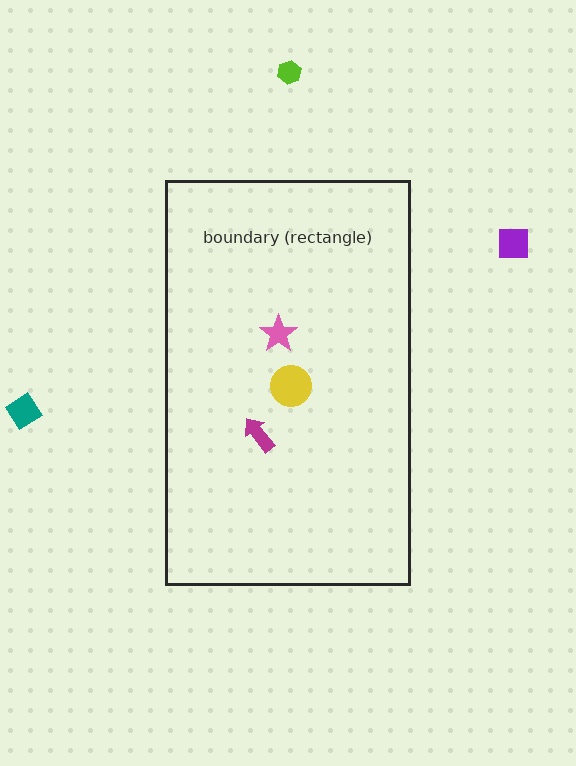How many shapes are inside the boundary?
4 inside, 3 outside.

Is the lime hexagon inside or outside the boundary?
Outside.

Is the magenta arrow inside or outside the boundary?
Inside.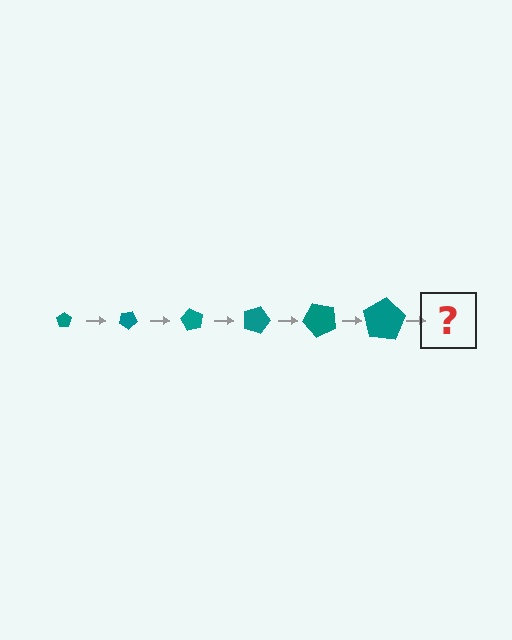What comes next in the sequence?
The next element should be a pentagon, larger than the previous one and rotated 180 degrees from the start.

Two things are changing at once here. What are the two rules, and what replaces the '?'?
The two rules are that the pentagon grows larger each step and it rotates 30 degrees each step. The '?' should be a pentagon, larger than the previous one and rotated 180 degrees from the start.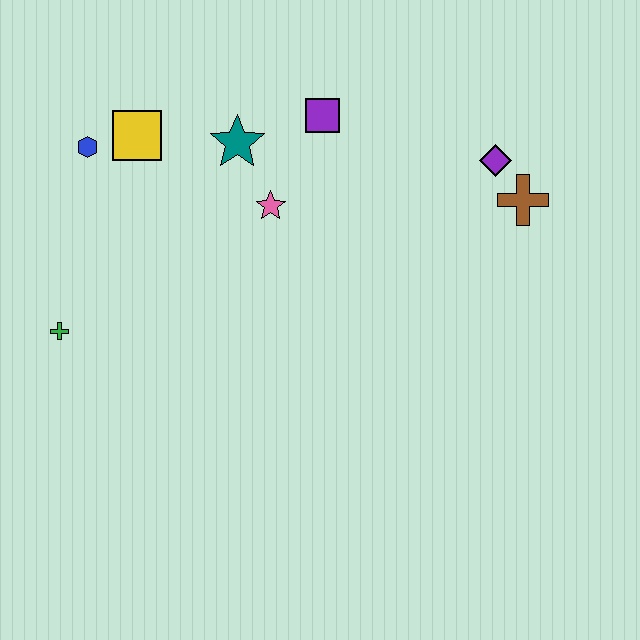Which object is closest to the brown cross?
The purple diamond is closest to the brown cross.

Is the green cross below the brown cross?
Yes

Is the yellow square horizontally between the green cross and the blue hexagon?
No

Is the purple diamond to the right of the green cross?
Yes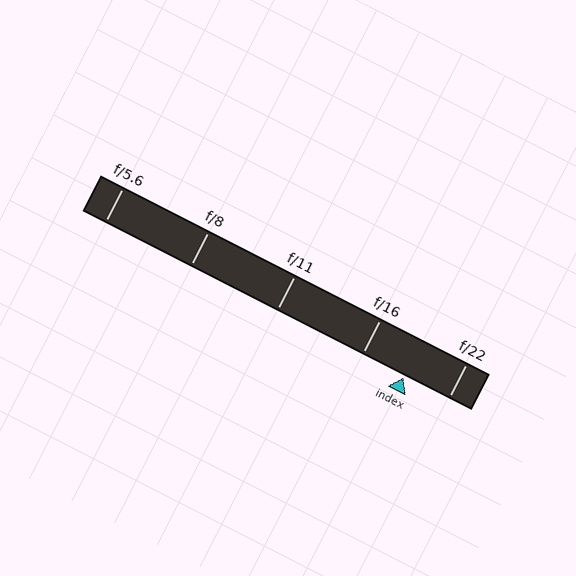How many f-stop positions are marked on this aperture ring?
There are 5 f-stop positions marked.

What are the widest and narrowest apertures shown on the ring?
The widest aperture shown is f/5.6 and the narrowest is f/22.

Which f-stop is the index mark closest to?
The index mark is closest to f/16.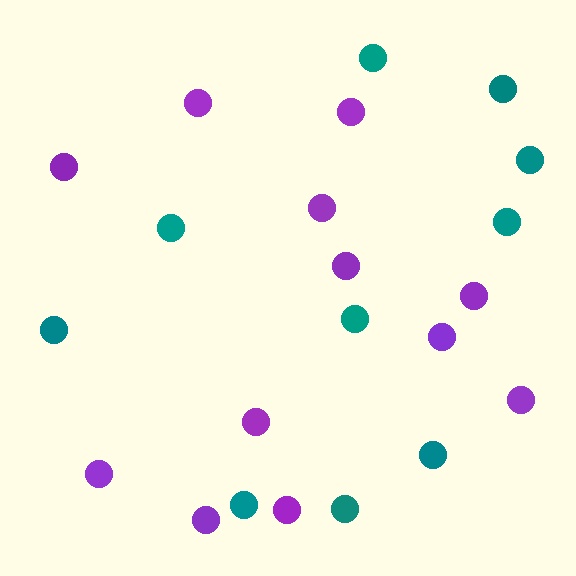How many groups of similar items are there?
There are 2 groups: one group of purple circles (12) and one group of teal circles (10).